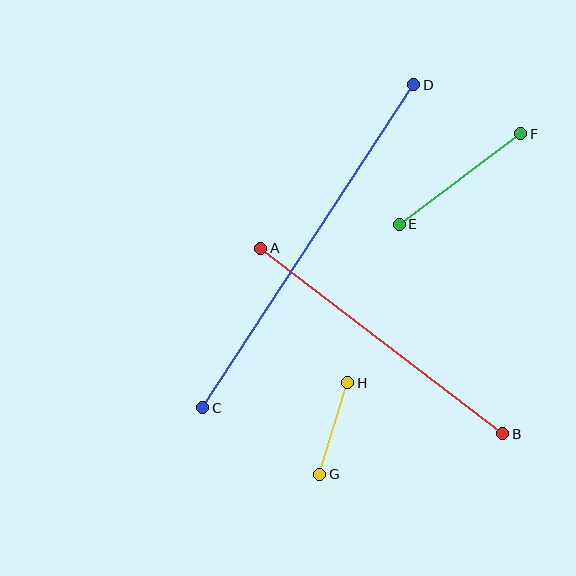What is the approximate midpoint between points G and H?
The midpoint is at approximately (334, 429) pixels.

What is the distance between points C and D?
The distance is approximately 386 pixels.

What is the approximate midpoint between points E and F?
The midpoint is at approximately (460, 179) pixels.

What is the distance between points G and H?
The distance is approximately 96 pixels.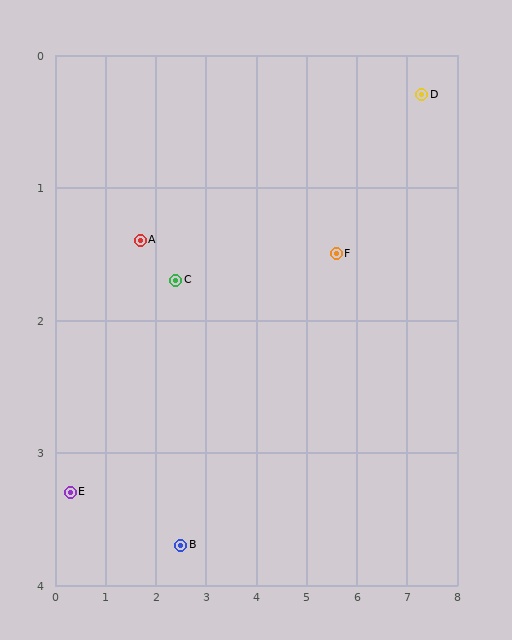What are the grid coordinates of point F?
Point F is at approximately (5.6, 1.5).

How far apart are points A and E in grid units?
Points A and E are about 2.4 grid units apart.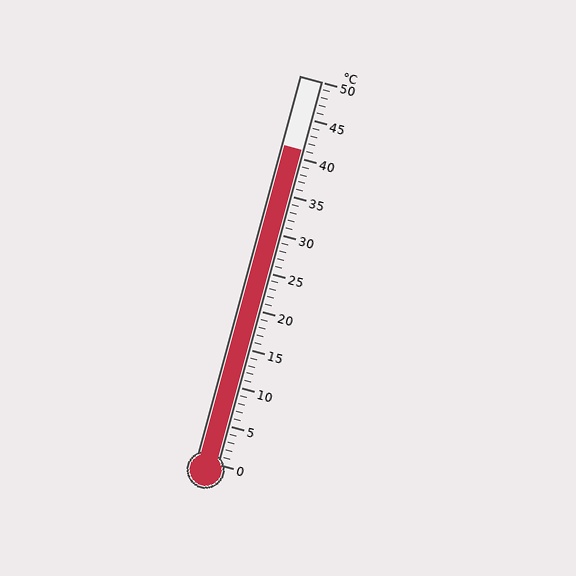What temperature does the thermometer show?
The thermometer shows approximately 41°C.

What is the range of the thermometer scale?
The thermometer scale ranges from 0°C to 50°C.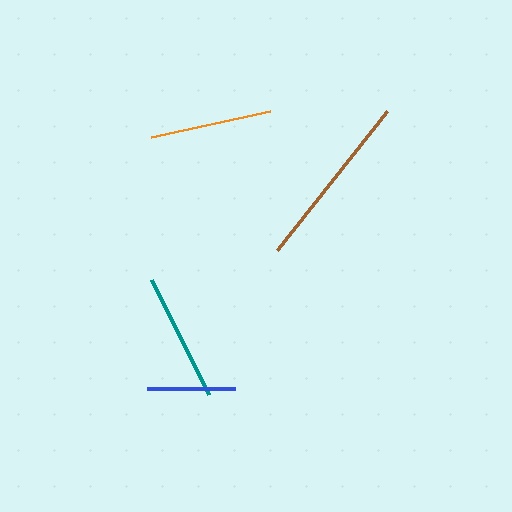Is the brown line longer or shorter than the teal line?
The brown line is longer than the teal line.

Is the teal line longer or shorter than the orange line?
The teal line is longer than the orange line.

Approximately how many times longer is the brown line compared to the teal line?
The brown line is approximately 1.4 times the length of the teal line.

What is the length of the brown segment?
The brown segment is approximately 177 pixels long.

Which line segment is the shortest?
The blue line is the shortest at approximately 88 pixels.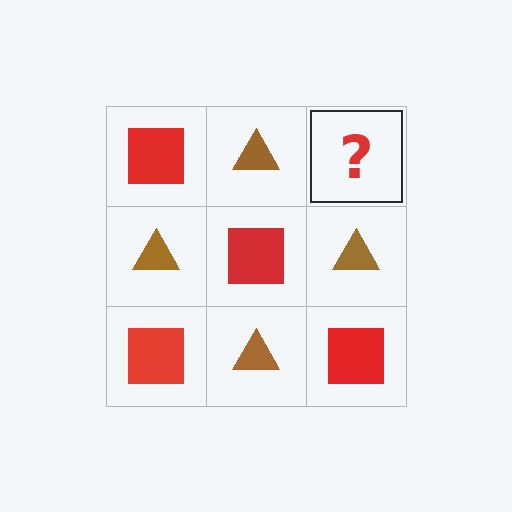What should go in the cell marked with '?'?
The missing cell should contain a red square.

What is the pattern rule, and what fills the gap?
The rule is that it alternates red square and brown triangle in a checkerboard pattern. The gap should be filled with a red square.